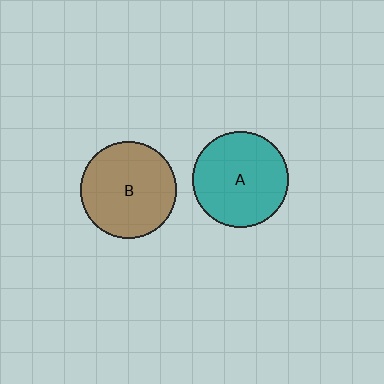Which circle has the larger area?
Circle B (brown).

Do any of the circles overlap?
No, none of the circles overlap.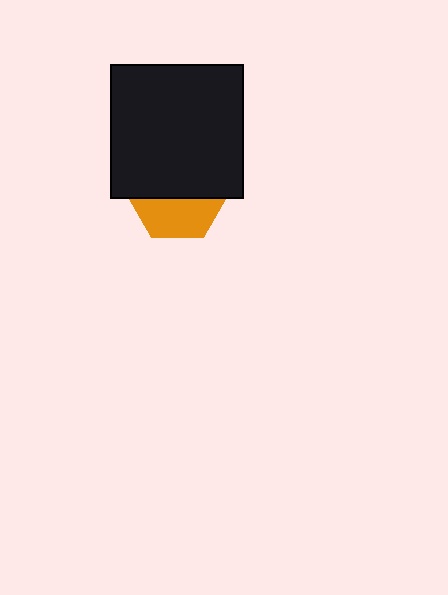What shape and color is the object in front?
The object in front is a black square.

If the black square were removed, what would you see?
You would see the complete orange hexagon.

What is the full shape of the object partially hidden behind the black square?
The partially hidden object is an orange hexagon.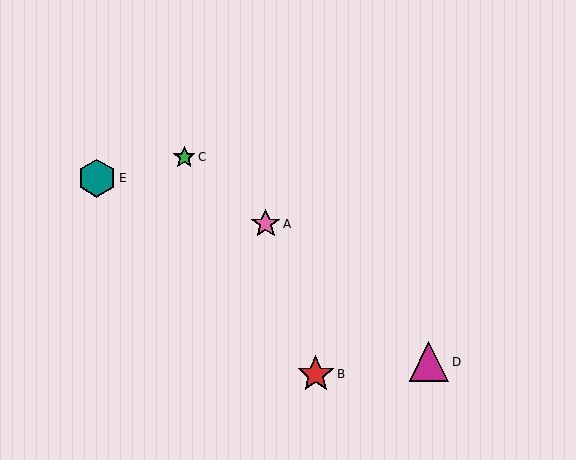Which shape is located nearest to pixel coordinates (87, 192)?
The teal hexagon (labeled E) at (97, 178) is nearest to that location.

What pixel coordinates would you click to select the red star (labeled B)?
Click at (316, 374) to select the red star B.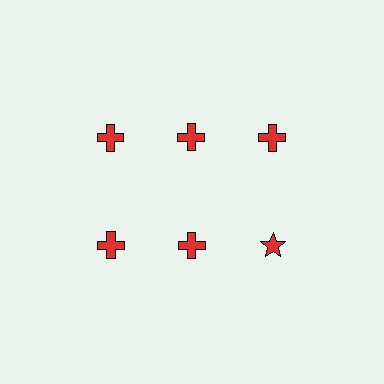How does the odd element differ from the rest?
It has a different shape: star instead of cross.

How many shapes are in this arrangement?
There are 6 shapes arranged in a grid pattern.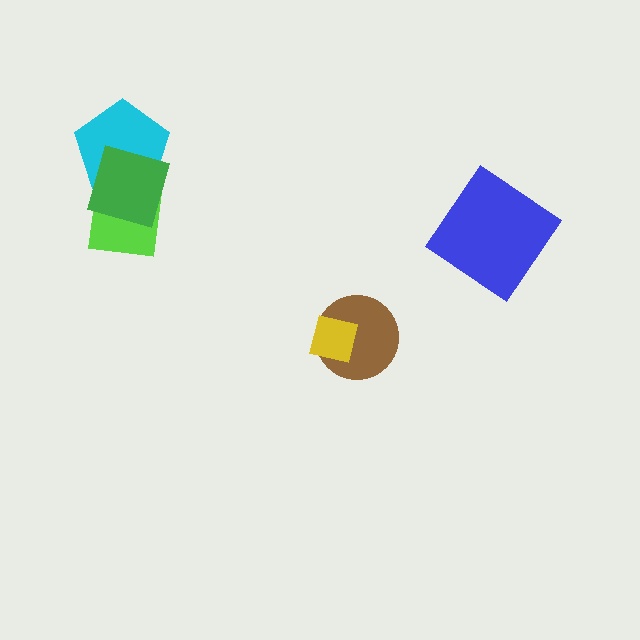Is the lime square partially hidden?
Yes, it is partially covered by another shape.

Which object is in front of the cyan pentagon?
The green square is in front of the cyan pentagon.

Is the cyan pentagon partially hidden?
Yes, it is partially covered by another shape.